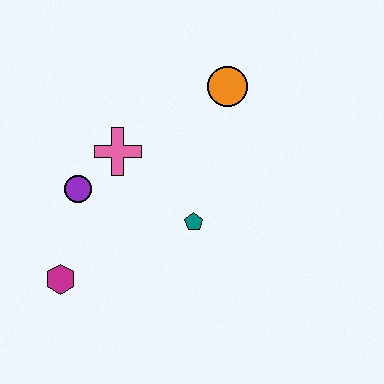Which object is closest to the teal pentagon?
The pink cross is closest to the teal pentagon.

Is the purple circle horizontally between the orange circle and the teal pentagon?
No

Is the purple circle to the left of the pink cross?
Yes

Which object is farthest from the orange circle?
The magenta hexagon is farthest from the orange circle.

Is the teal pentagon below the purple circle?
Yes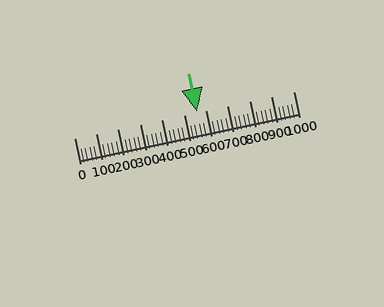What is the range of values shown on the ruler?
The ruler shows values from 0 to 1000.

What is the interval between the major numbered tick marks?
The major tick marks are spaced 100 units apart.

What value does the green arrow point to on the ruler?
The green arrow points to approximately 560.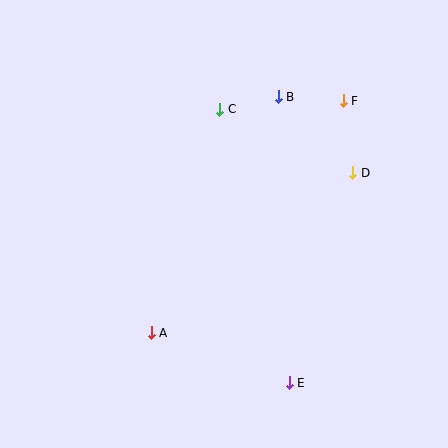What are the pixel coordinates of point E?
Point E is at (289, 383).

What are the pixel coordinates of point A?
Point A is at (151, 333).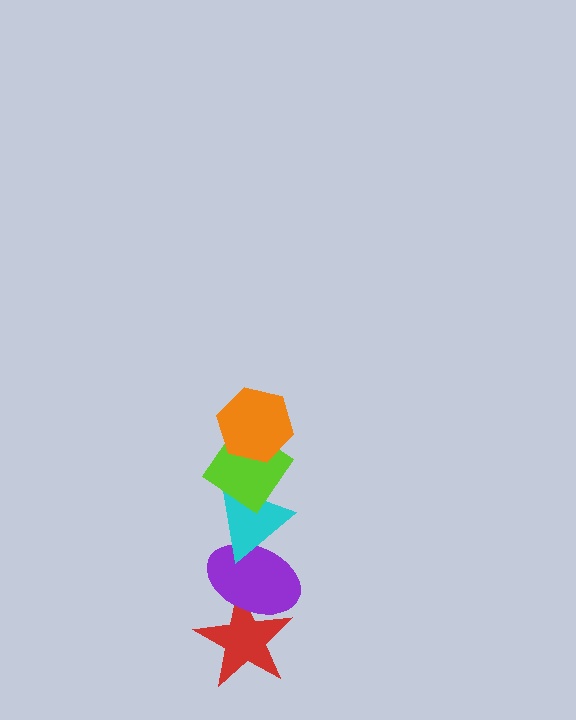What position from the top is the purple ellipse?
The purple ellipse is 4th from the top.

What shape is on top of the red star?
The purple ellipse is on top of the red star.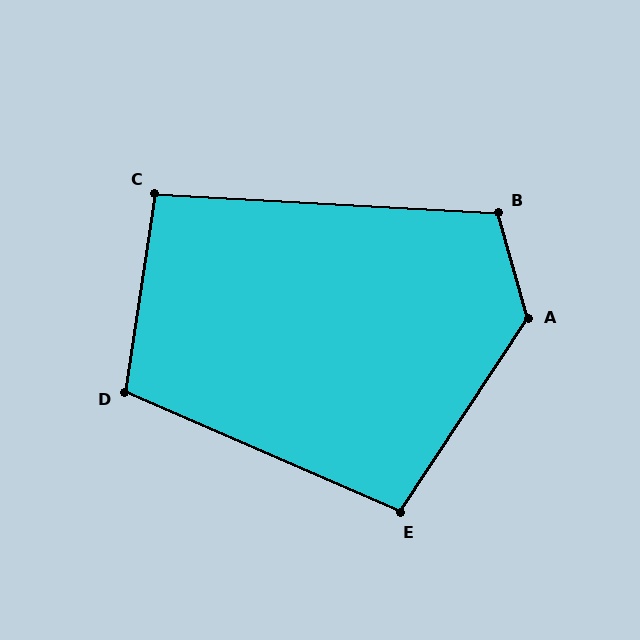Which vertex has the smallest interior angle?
C, at approximately 95 degrees.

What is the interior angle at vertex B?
Approximately 109 degrees (obtuse).